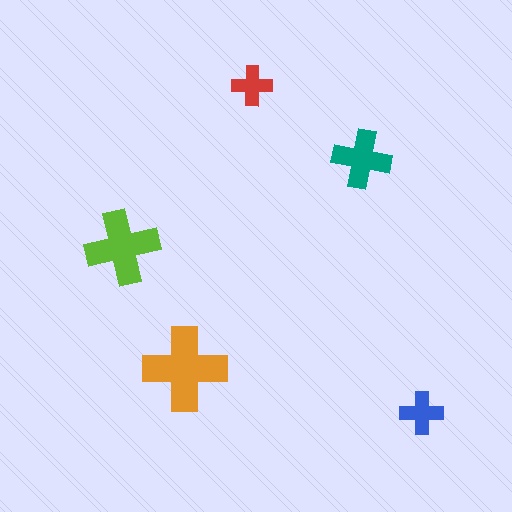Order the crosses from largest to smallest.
the orange one, the lime one, the teal one, the blue one, the red one.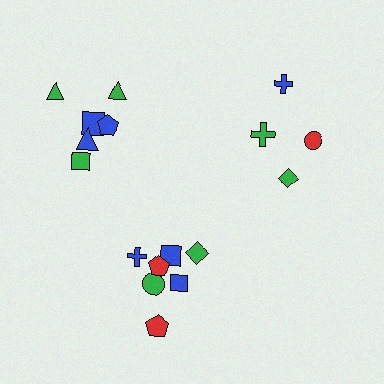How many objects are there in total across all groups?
There are 17 objects.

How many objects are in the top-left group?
There are 6 objects.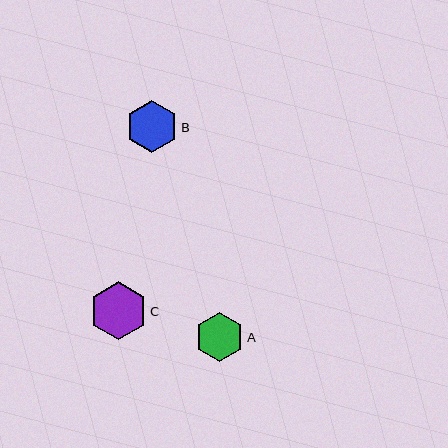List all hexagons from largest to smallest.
From largest to smallest: C, B, A.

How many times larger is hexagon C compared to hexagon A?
Hexagon C is approximately 1.2 times the size of hexagon A.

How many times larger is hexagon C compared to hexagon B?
Hexagon C is approximately 1.1 times the size of hexagon B.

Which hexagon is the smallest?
Hexagon A is the smallest with a size of approximately 49 pixels.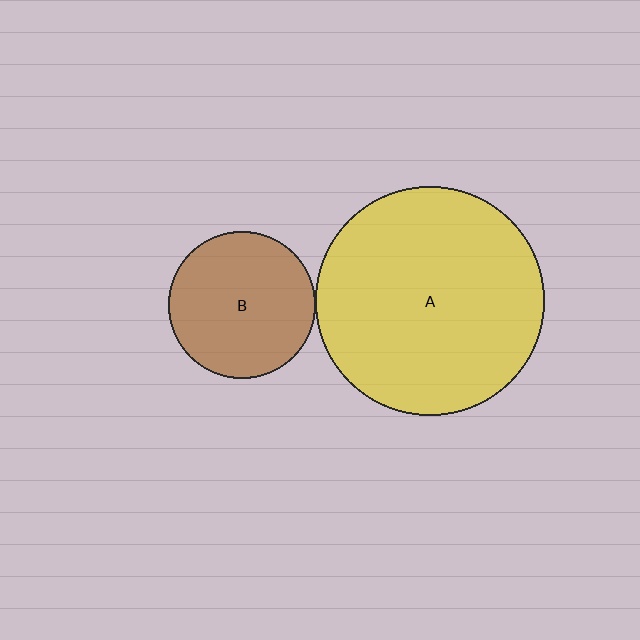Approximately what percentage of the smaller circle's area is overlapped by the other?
Approximately 5%.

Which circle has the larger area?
Circle A (yellow).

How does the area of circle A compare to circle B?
Approximately 2.4 times.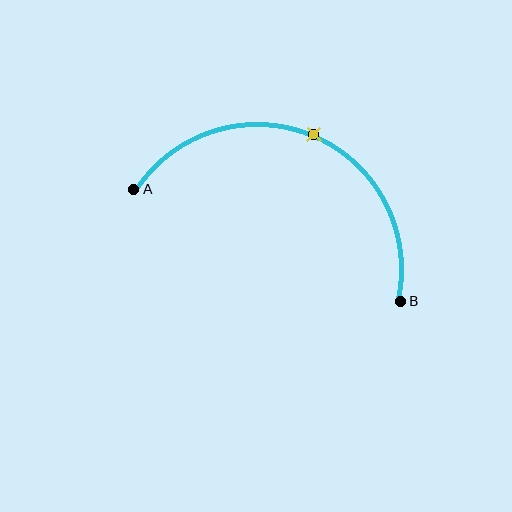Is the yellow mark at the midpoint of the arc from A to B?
Yes. The yellow mark lies on the arc at equal arc-length from both A and B — it is the arc midpoint.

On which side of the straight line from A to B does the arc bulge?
The arc bulges above the straight line connecting A and B.